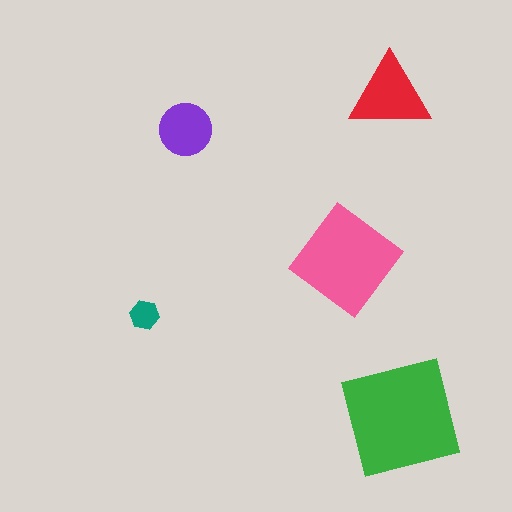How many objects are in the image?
There are 5 objects in the image.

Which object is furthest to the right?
The green square is rightmost.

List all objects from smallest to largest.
The teal hexagon, the purple circle, the red triangle, the pink diamond, the green square.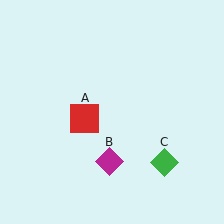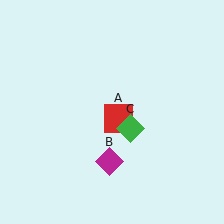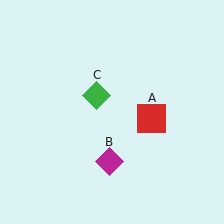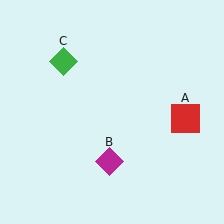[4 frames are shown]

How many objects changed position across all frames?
2 objects changed position: red square (object A), green diamond (object C).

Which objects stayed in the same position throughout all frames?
Magenta diamond (object B) remained stationary.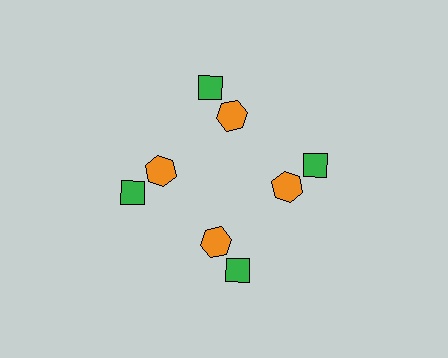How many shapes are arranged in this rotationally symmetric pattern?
There are 8 shapes, arranged in 4 groups of 2.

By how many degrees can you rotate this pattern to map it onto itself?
The pattern maps onto itself every 90 degrees of rotation.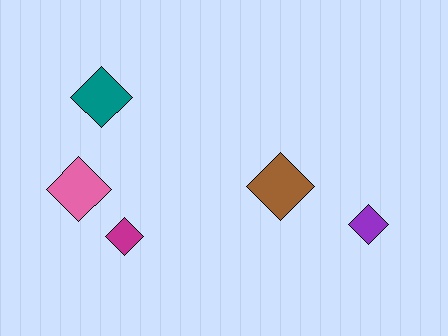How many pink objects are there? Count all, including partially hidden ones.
There is 1 pink object.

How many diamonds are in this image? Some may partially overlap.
There are 5 diamonds.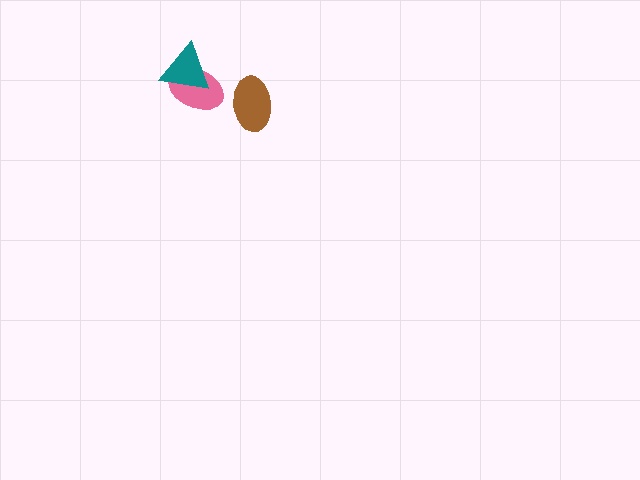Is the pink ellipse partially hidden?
Yes, it is partially covered by another shape.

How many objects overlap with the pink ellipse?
1 object overlaps with the pink ellipse.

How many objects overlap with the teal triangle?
1 object overlaps with the teal triangle.